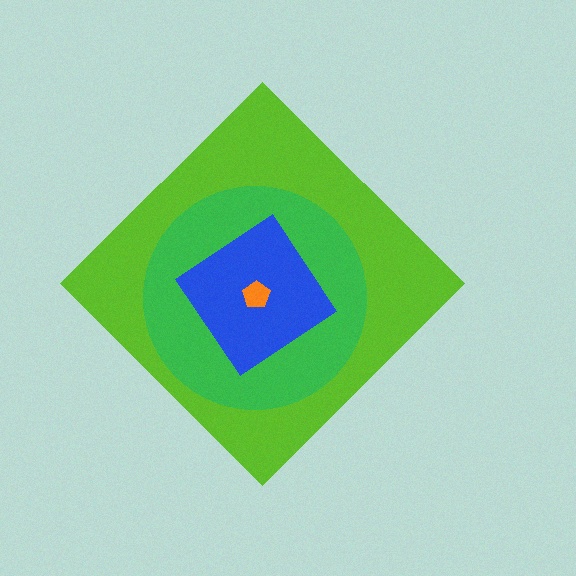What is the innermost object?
The orange pentagon.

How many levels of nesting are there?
4.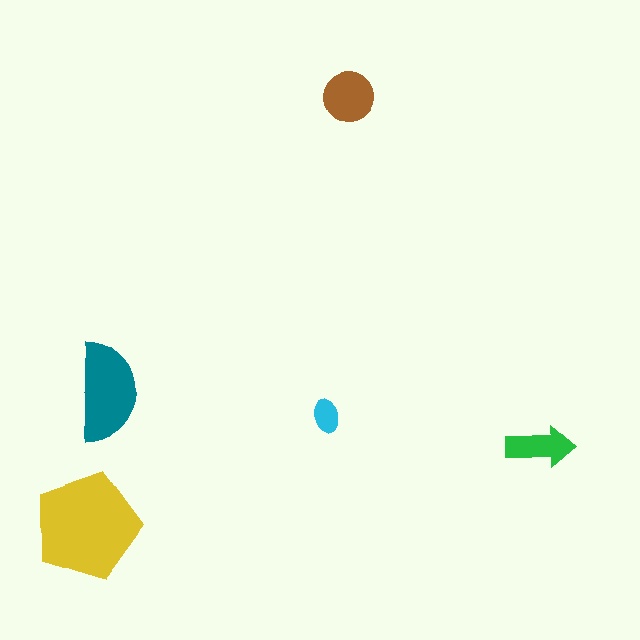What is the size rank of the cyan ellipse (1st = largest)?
5th.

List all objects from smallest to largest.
The cyan ellipse, the green arrow, the brown circle, the teal semicircle, the yellow pentagon.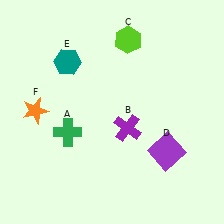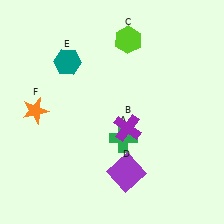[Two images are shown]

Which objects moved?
The objects that moved are: the green cross (A), the purple square (D).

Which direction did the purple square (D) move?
The purple square (D) moved left.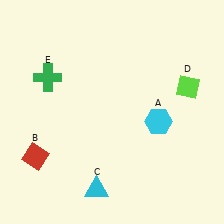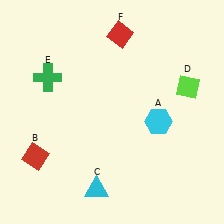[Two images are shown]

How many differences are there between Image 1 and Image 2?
There is 1 difference between the two images.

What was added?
A red diamond (F) was added in Image 2.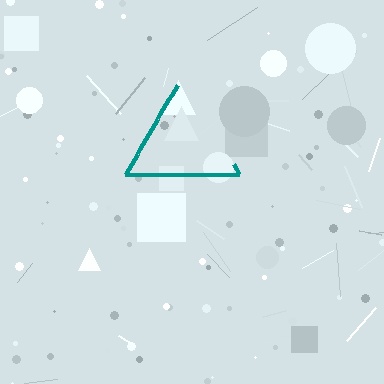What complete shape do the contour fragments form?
The contour fragments form a triangle.